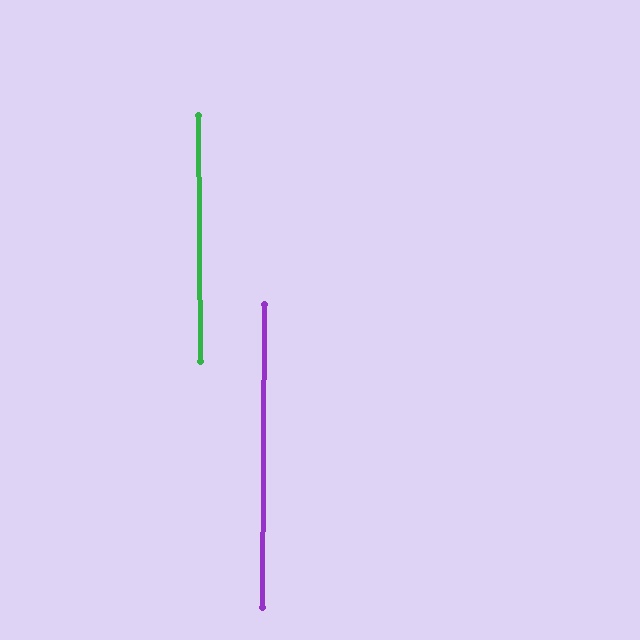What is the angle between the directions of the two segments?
Approximately 1 degree.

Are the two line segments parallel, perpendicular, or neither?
Parallel — their directions differ by only 1.0°.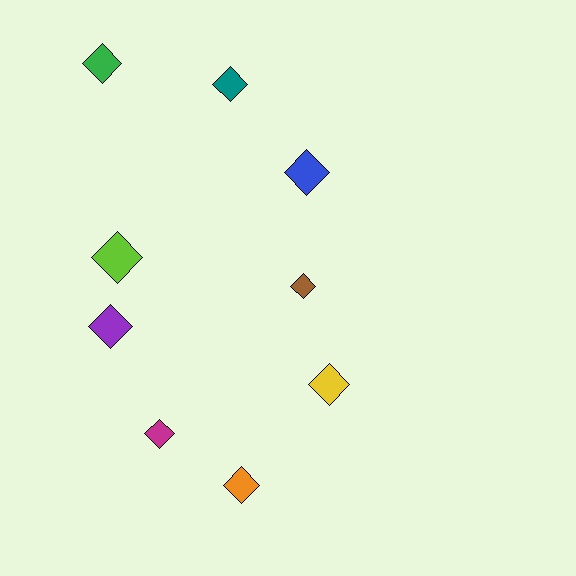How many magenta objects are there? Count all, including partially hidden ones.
There is 1 magenta object.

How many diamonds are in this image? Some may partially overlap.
There are 9 diamonds.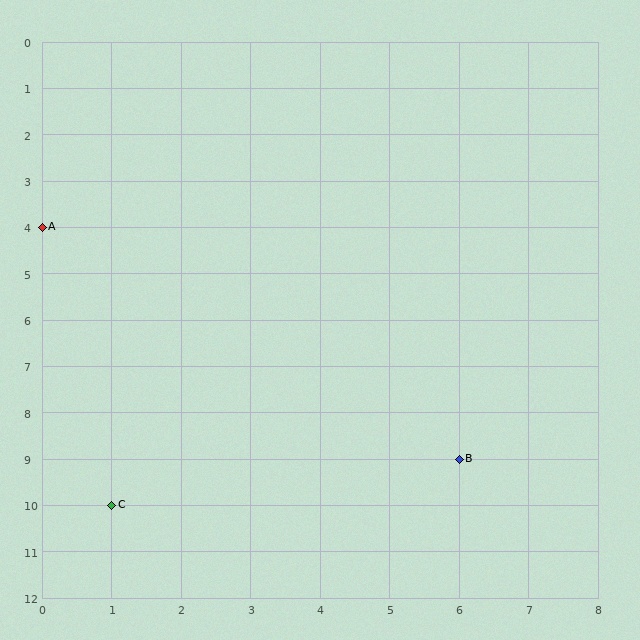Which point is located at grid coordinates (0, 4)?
Point A is at (0, 4).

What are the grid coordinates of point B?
Point B is at grid coordinates (6, 9).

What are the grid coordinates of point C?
Point C is at grid coordinates (1, 10).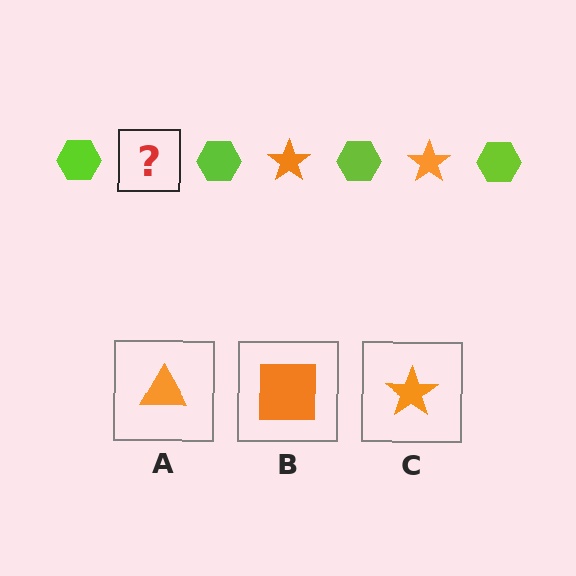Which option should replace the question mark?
Option C.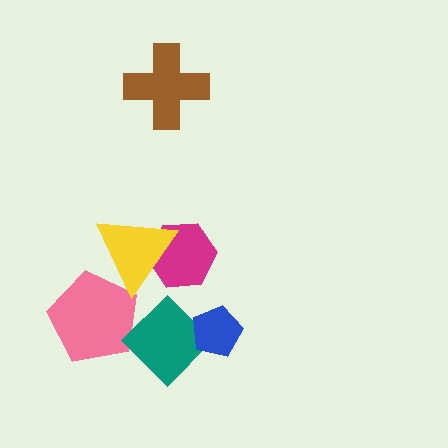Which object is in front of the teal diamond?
The blue pentagon is in front of the teal diamond.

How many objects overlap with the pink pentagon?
2 objects overlap with the pink pentagon.